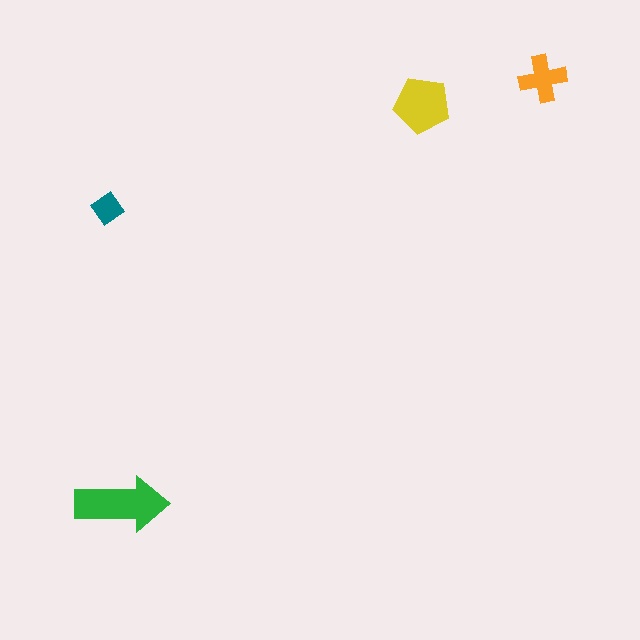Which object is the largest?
The green arrow.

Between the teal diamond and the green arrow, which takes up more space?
The green arrow.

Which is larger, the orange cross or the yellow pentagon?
The yellow pentagon.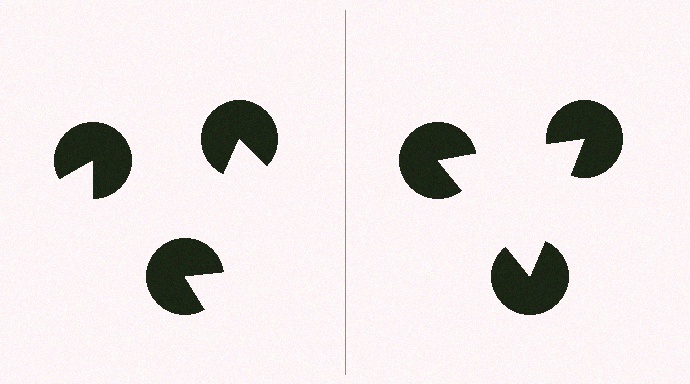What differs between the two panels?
The pac-man discs are positioned identically on both sides; only the wedge orientations differ. On the right they align to a triangle; on the left they are misaligned.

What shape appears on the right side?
An illusory triangle.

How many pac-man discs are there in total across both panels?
6 — 3 on each side.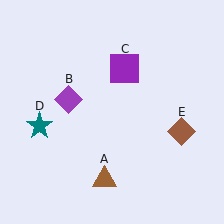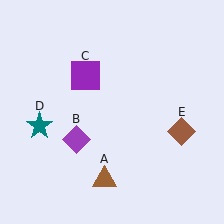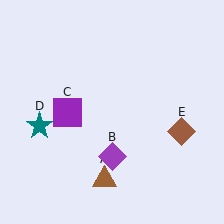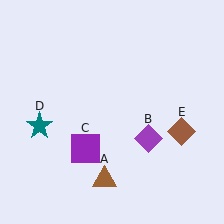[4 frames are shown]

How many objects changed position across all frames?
2 objects changed position: purple diamond (object B), purple square (object C).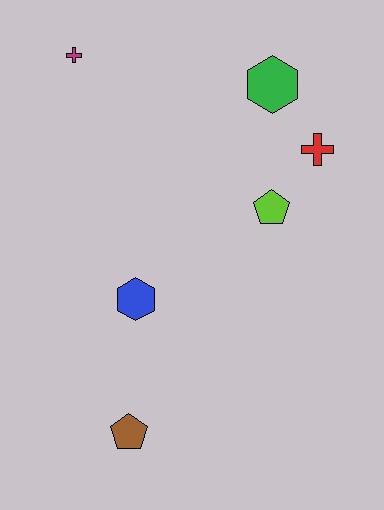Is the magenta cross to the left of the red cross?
Yes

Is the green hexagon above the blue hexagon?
Yes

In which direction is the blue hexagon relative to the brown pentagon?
The blue hexagon is above the brown pentagon.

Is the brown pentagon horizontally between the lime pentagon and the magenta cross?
Yes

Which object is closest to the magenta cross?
The green hexagon is closest to the magenta cross.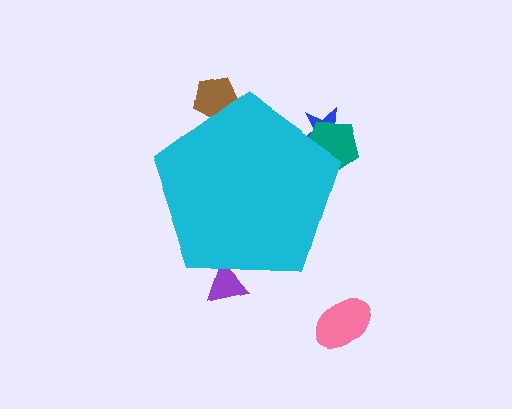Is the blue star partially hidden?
Yes, the blue star is partially hidden behind the cyan pentagon.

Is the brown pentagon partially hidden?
Yes, the brown pentagon is partially hidden behind the cyan pentagon.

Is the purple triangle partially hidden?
Yes, the purple triangle is partially hidden behind the cyan pentagon.